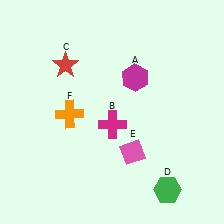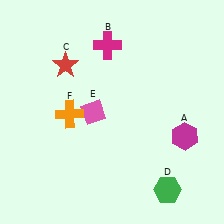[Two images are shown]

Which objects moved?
The objects that moved are: the magenta hexagon (A), the magenta cross (B), the pink diamond (E).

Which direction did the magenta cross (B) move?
The magenta cross (B) moved up.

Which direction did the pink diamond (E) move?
The pink diamond (E) moved up.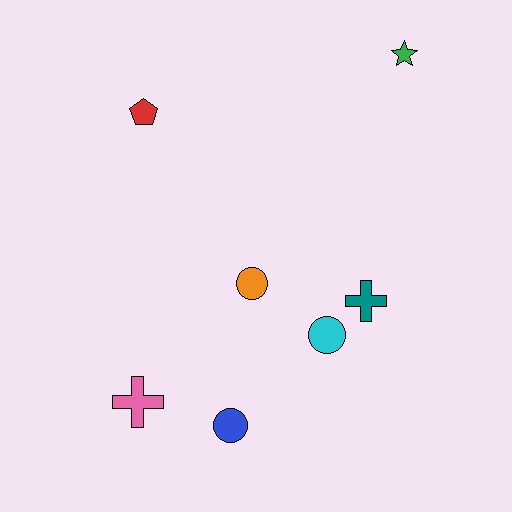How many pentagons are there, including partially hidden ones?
There is 1 pentagon.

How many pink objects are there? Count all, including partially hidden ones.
There is 1 pink object.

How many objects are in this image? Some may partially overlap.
There are 7 objects.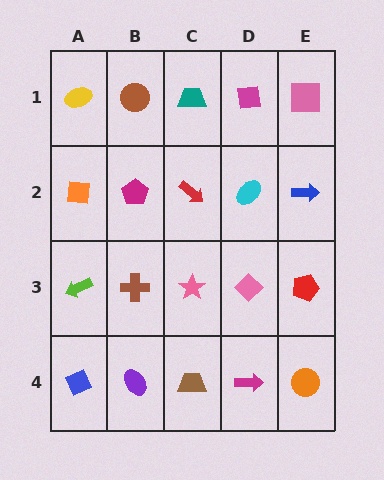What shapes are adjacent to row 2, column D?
A magenta square (row 1, column D), a pink diamond (row 3, column D), a red arrow (row 2, column C), a blue arrow (row 2, column E).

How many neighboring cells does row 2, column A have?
3.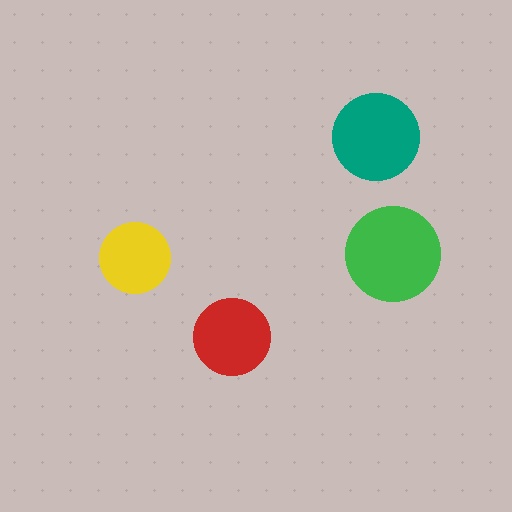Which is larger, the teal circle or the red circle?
The teal one.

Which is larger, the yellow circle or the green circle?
The green one.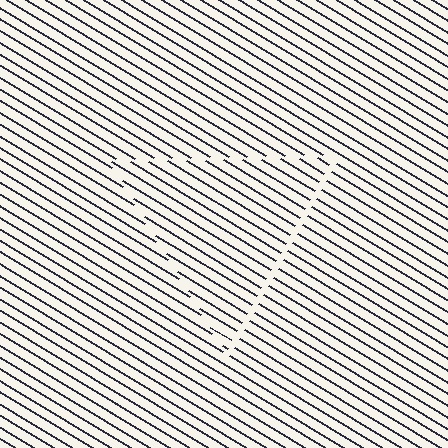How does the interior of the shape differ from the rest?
The interior of the shape contains the same grating, shifted by half a period — the contour is defined by the phase discontinuity where line-ends from the inner and outer gratings abut.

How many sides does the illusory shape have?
3 sides — the line-ends trace a triangle.